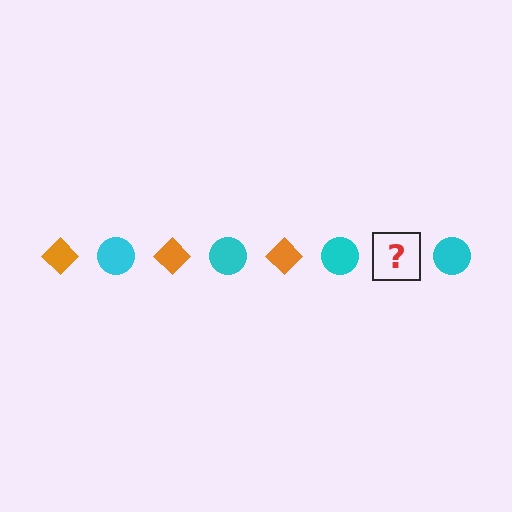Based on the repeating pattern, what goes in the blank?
The blank should be an orange diamond.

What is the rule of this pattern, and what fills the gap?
The rule is that the pattern alternates between orange diamond and cyan circle. The gap should be filled with an orange diamond.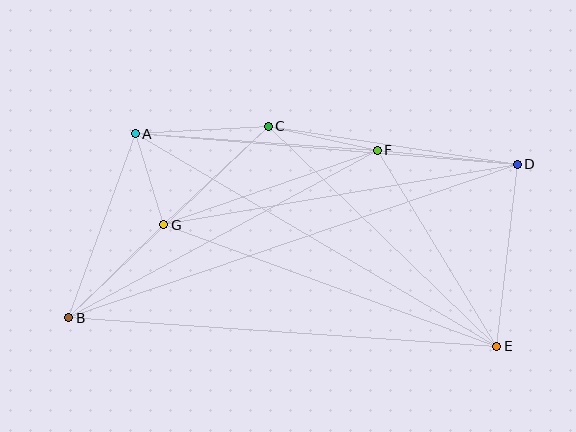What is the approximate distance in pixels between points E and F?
The distance between E and F is approximately 230 pixels.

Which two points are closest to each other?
Points A and G are closest to each other.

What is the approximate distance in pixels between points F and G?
The distance between F and G is approximately 226 pixels.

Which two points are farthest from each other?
Points B and D are farthest from each other.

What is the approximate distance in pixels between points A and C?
The distance between A and C is approximately 133 pixels.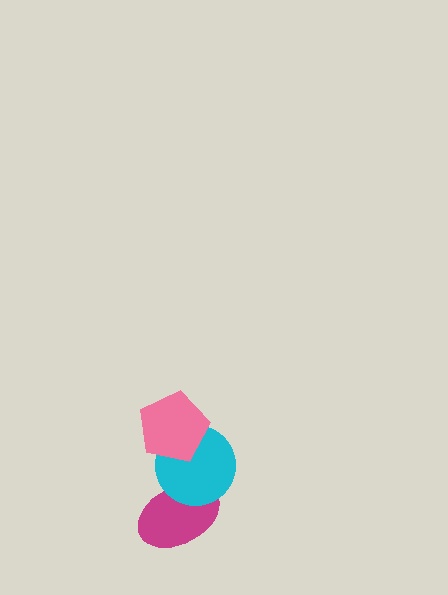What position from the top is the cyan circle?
The cyan circle is 2nd from the top.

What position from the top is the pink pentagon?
The pink pentagon is 1st from the top.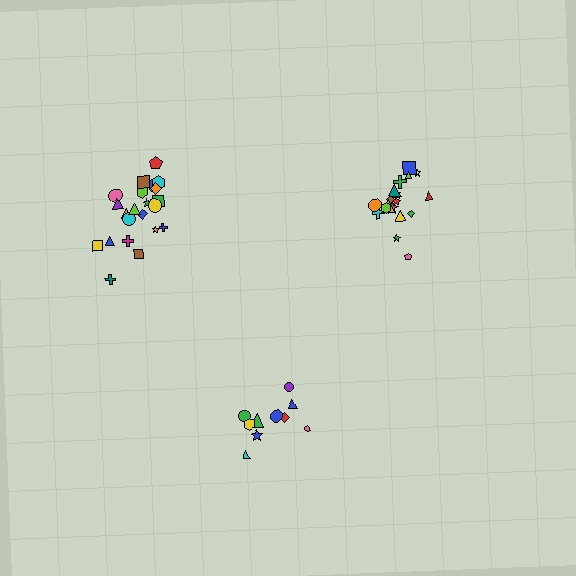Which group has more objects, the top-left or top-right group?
The top-left group.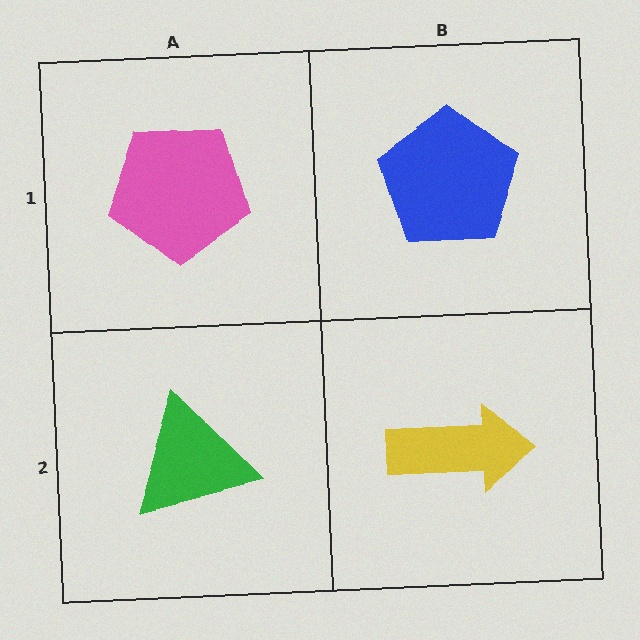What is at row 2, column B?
A yellow arrow.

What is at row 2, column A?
A green triangle.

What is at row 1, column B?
A blue pentagon.